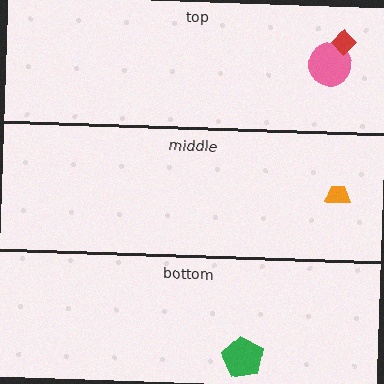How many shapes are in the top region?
2.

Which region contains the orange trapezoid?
The middle region.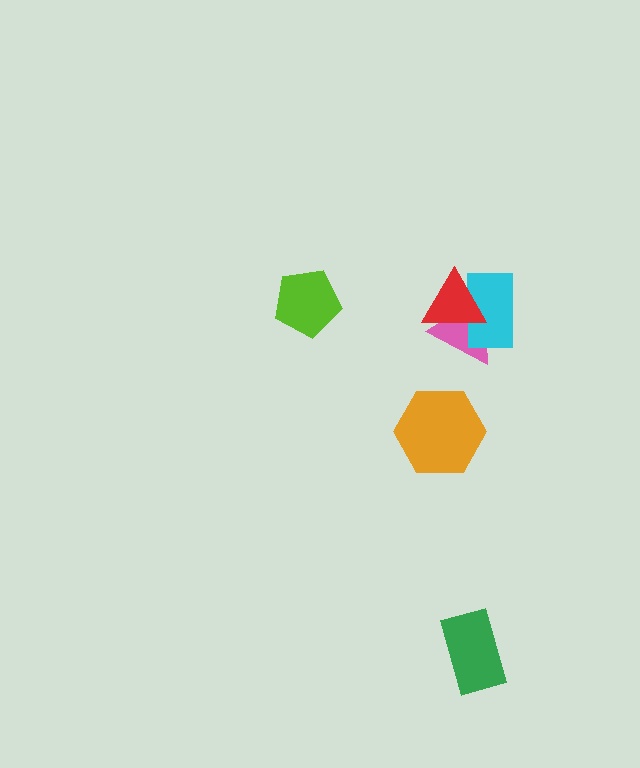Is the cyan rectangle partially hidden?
Yes, it is partially covered by another shape.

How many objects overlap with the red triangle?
2 objects overlap with the red triangle.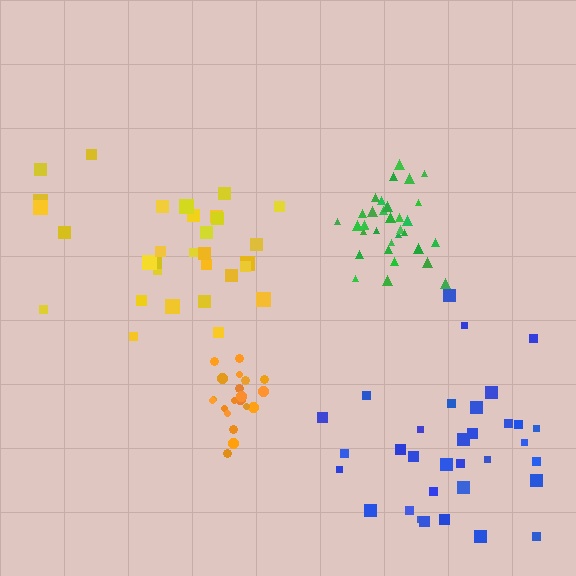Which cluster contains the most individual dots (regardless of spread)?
Green (34).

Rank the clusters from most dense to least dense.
orange, green, blue, yellow.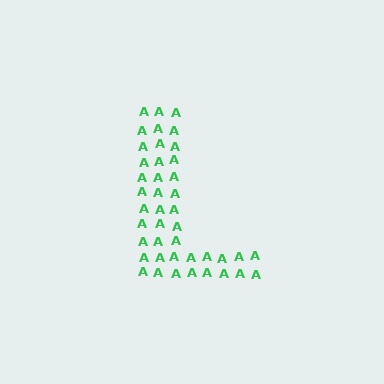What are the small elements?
The small elements are letter A's.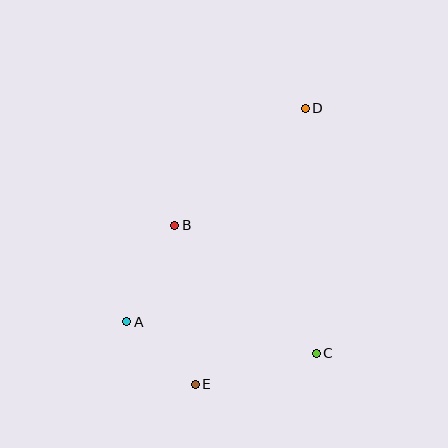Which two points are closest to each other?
Points A and E are closest to each other.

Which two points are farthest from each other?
Points D and E are farthest from each other.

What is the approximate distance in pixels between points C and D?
The distance between C and D is approximately 246 pixels.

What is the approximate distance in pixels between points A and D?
The distance between A and D is approximately 279 pixels.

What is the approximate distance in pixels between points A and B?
The distance between A and B is approximately 108 pixels.